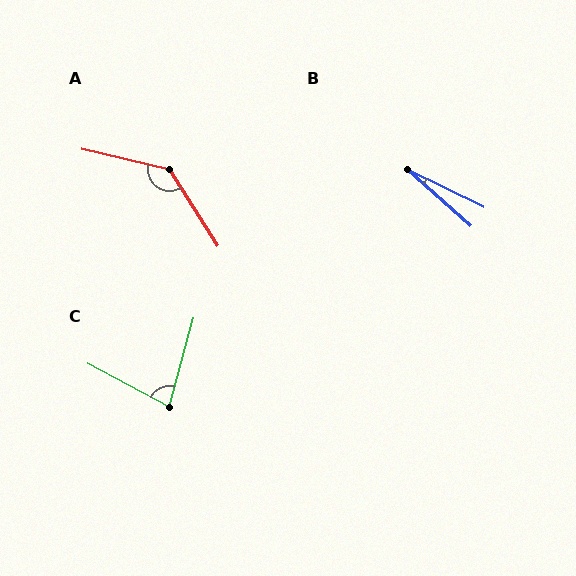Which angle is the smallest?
B, at approximately 15 degrees.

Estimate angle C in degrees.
Approximately 77 degrees.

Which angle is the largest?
A, at approximately 136 degrees.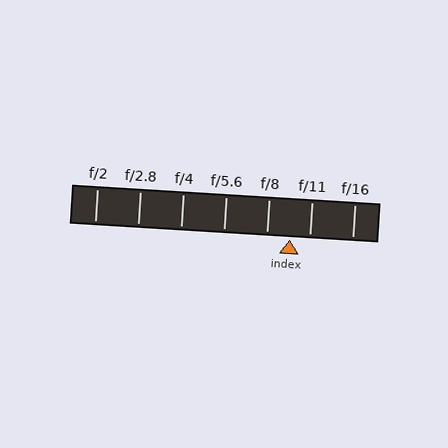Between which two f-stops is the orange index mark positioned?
The index mark is between f/8 and f/11.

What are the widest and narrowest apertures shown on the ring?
The widest aperture shown is f/2 and the narrowest is f/16.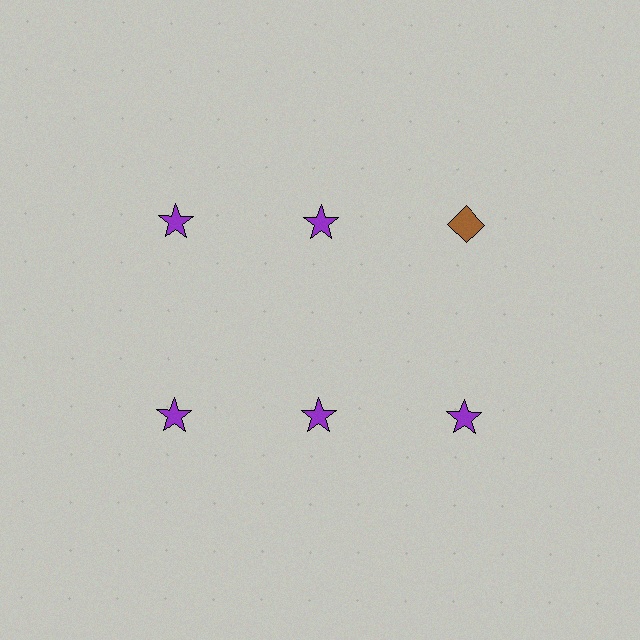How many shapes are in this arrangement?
There are 6 shapes arranged in a grid pattern.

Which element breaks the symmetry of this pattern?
The brown diamond in the top row, center column breaks the symmetry. All other shapes are purple stars.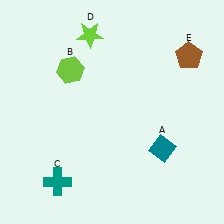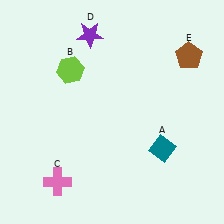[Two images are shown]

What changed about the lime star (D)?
In Image 1, D is lime. In Image 2, it changed to purple.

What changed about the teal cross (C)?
In Image 1, C is teal. In Image 2, it changed to pink.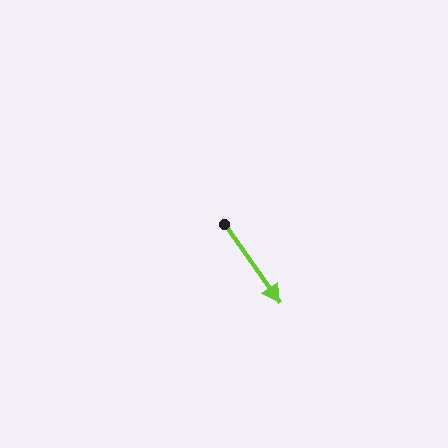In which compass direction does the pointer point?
Southeast.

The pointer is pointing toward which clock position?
Roughly 5 o'clock.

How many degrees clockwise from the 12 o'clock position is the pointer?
Approximately 145 degrees.